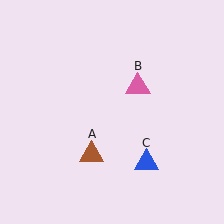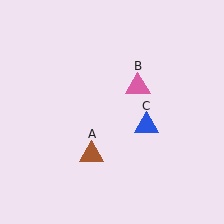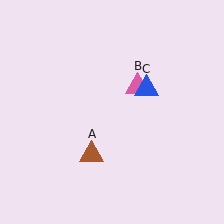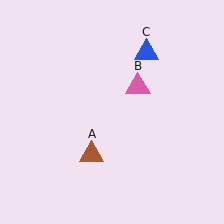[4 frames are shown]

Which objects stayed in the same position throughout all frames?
Brown triangle (object A) and pink triangle (object B) remained stationary.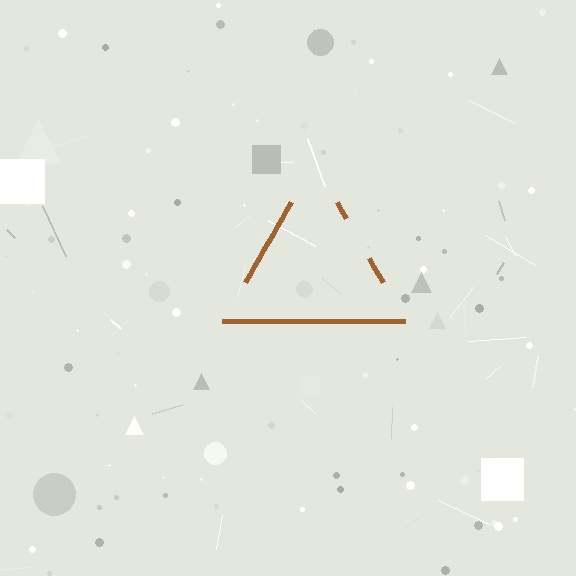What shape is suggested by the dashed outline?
The dashed outline suggests a triangle.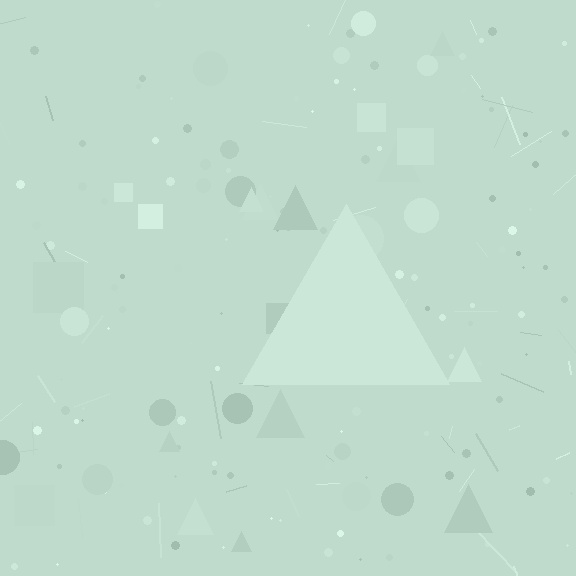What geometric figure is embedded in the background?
A triangle is embedded in the background.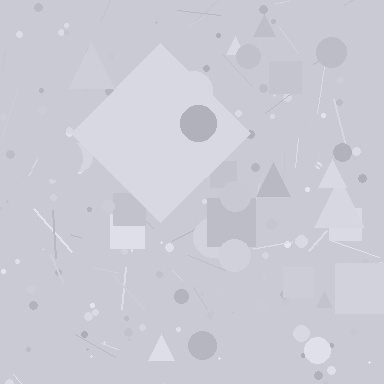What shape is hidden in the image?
A diamond is hidden in the image.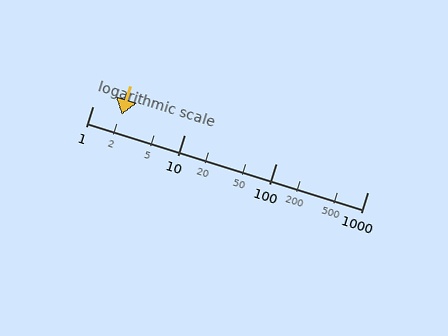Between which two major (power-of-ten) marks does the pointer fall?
The pointer is between 1 and 10.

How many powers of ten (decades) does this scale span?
The scale spans 3 decades, from 1 to 1000.